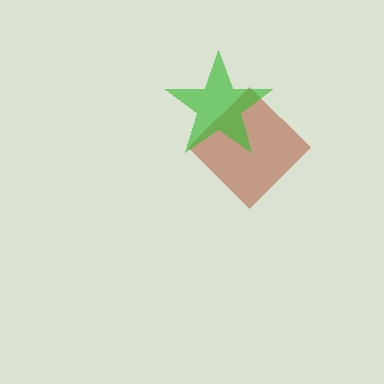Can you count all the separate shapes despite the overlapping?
Yes, there are 2 separate shapes.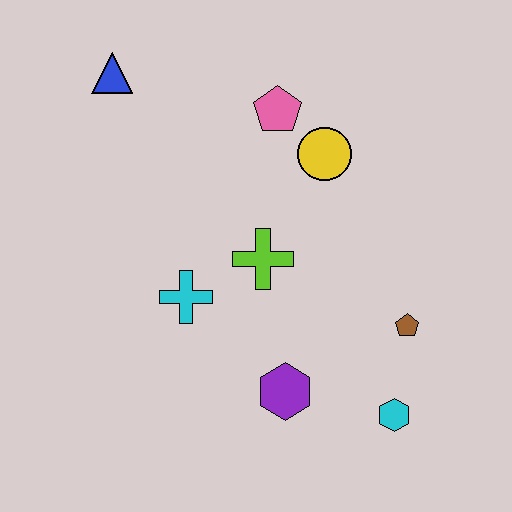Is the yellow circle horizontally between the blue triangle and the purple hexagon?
No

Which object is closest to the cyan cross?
The lime cross is closest to the cyan cross.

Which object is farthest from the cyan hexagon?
The blue triangle is farthest from the cyan hexagon.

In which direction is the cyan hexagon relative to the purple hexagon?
The cyan hexagon is to the right of the purple hexagon.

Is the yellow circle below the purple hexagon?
No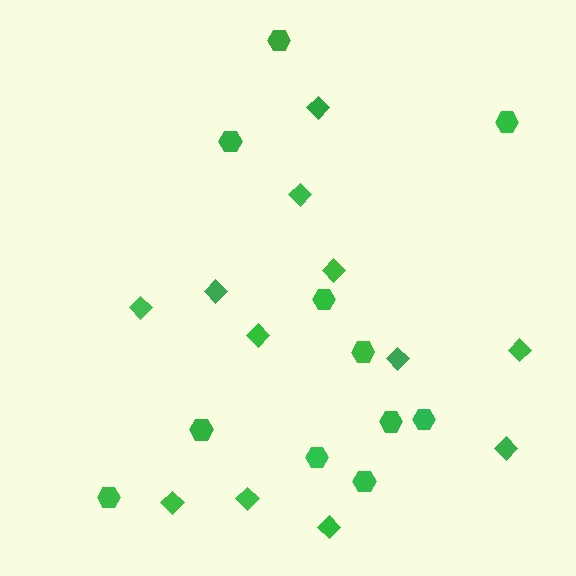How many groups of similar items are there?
There are 2 groups: one group of diamonds (12) and one group of hexagons (11).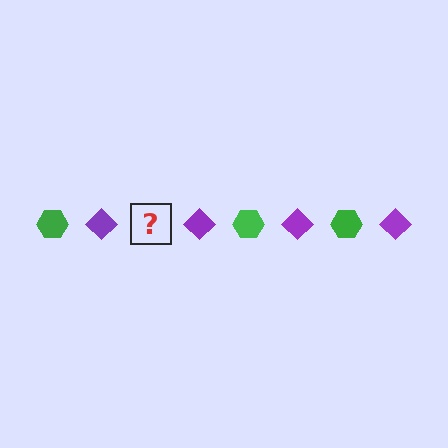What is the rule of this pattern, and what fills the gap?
The rule is that the pattern alternates between green hexagon and purple diamond. The gap should be filled with a green hexagon.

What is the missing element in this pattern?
The missing element is a green hexagon.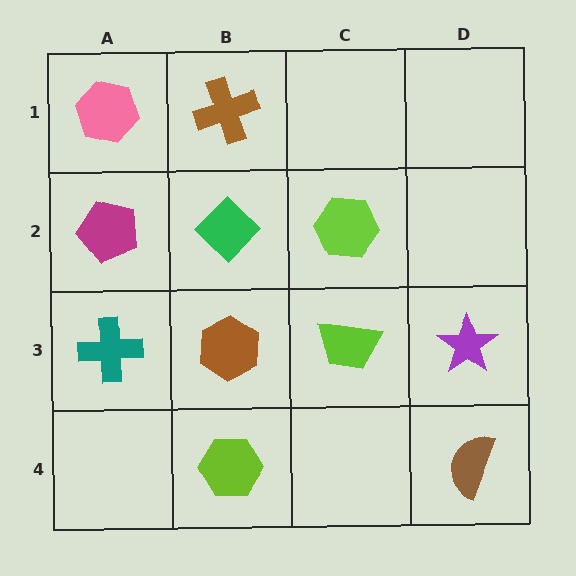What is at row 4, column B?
A lime hexagon.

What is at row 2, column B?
A green diamond.